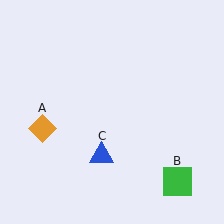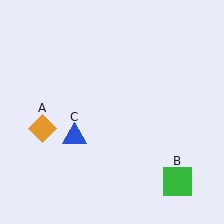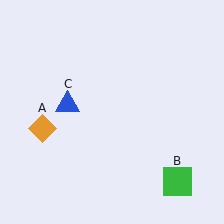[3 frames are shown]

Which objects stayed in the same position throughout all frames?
Orange diamond (object A) and green square (object B) remained stationary.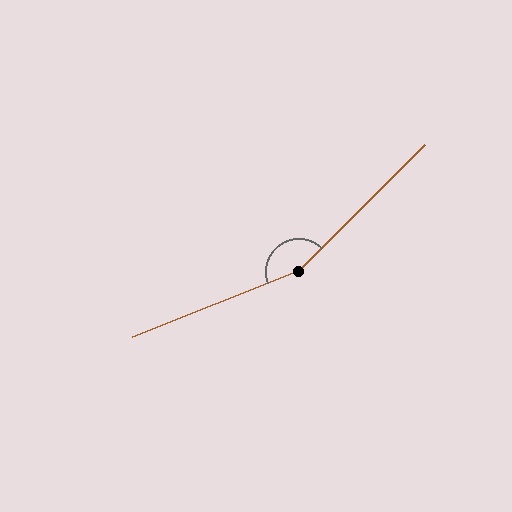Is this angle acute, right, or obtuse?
It is obtuse.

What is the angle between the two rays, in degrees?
Approximately 156 degrees.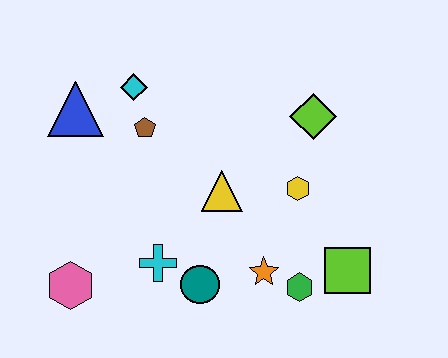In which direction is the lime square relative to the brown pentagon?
The lime square is to the right of the brown pentagon.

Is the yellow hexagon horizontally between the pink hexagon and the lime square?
Yes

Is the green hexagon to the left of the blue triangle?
No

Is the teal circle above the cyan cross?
No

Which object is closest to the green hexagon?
The orange star is closest to the green hexagon.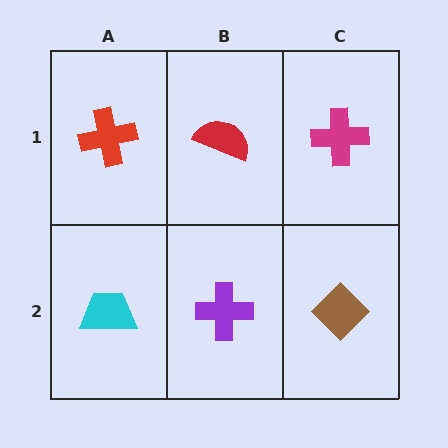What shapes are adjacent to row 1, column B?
A purple cross (row 2, column B), a red cross (row 1, column A), a magenta cross (row 1, column C).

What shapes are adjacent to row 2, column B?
A red semicircle (row 1, column B), a cyan trapezoid (row 2, column A), a brown diamond (row 2, column C).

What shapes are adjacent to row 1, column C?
A brown diamond (row 2, column C), a red semicircle (row 1, column B).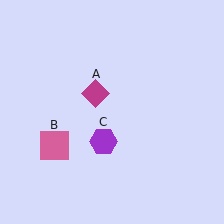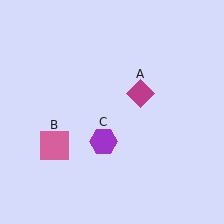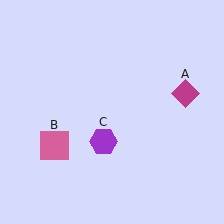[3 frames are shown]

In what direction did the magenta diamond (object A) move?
The magenta diamond (object A) moved right.